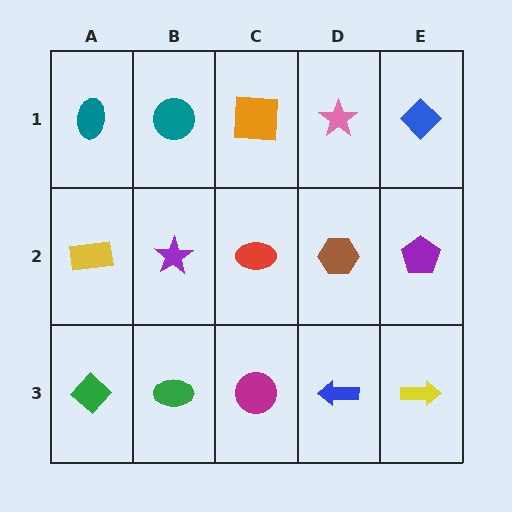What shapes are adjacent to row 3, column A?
A yellow rectangle (row 2, column A), a green ellipse (row 3, column B).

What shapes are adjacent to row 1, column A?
A yellow rectangle (row 2, column A), a teal circle (row 1, column B).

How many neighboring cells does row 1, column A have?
2.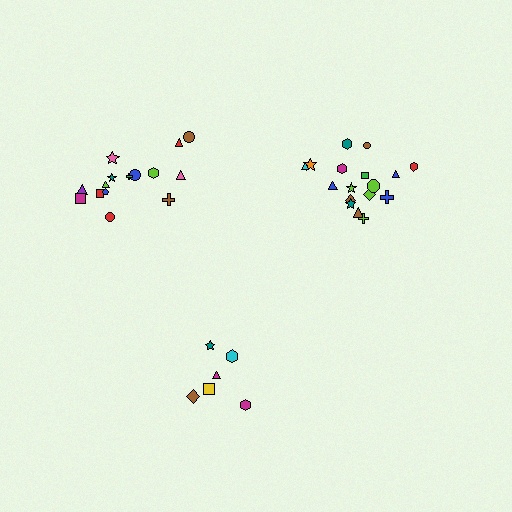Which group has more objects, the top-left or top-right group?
The top-right group.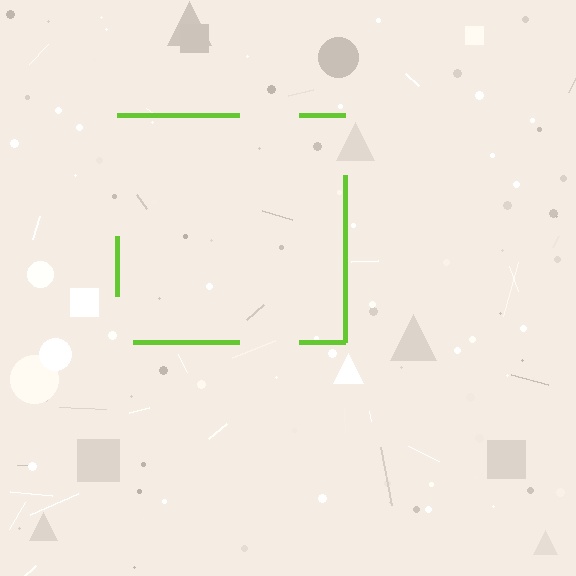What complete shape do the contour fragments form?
The contour fragments form a square.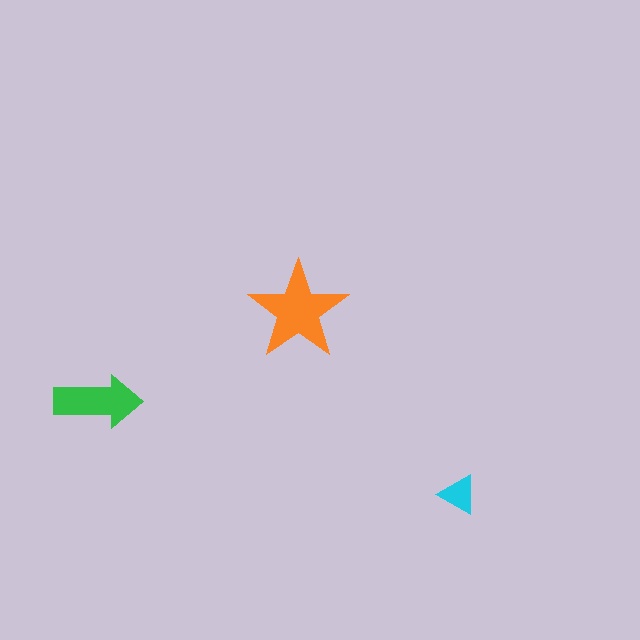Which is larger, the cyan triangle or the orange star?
The orange star.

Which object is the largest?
The orange star.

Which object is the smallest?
The cyan triangle.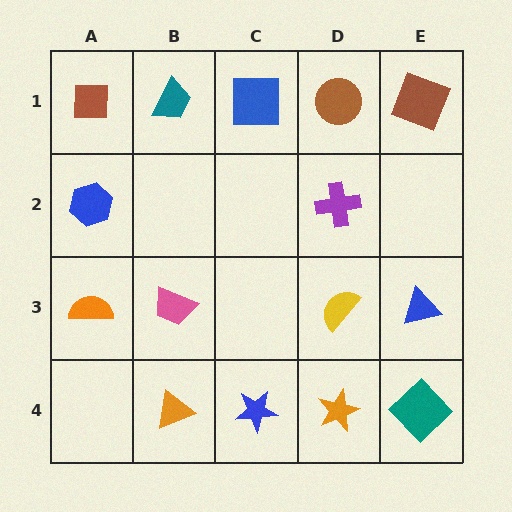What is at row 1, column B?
A teal trapezoid.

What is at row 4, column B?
An orange triangle.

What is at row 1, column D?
A brown circle.